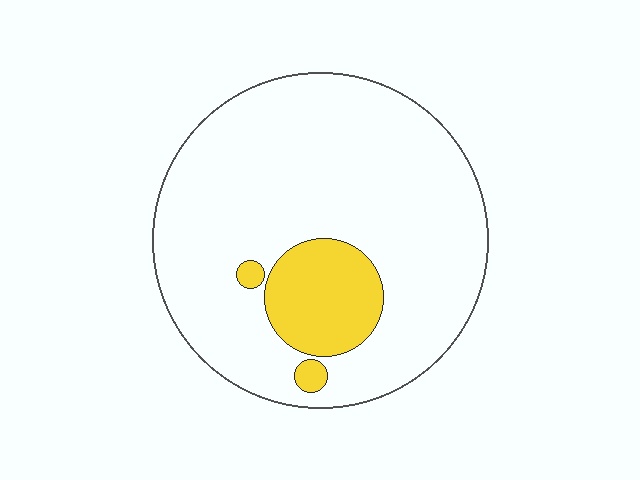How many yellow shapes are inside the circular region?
3.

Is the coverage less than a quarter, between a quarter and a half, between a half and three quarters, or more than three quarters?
Less than a quarter.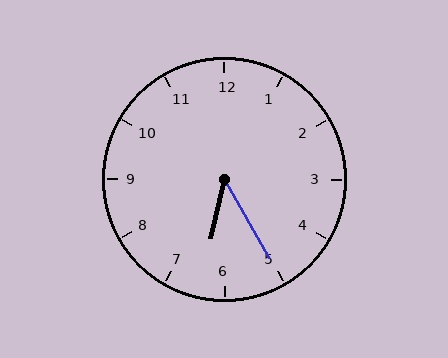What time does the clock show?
6:25.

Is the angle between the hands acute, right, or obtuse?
It is acute.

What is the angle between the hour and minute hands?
Approximately 42 degrees.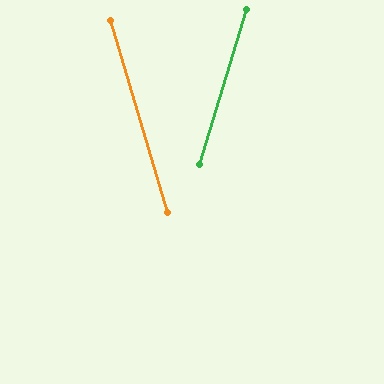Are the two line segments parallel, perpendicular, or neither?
Neither parallel nor perpendicular — they differ by about 34°.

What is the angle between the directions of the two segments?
Approximately 34 degrees.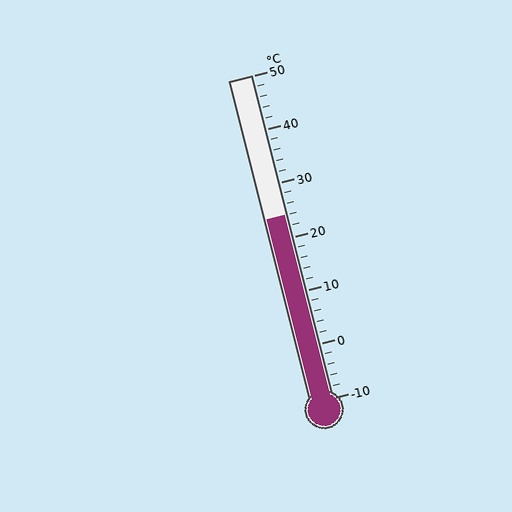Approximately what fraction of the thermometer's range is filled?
The thermometer is filled to approximately 55% of its range.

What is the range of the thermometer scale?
The thermometer scale ranges from -10°C to 50°C.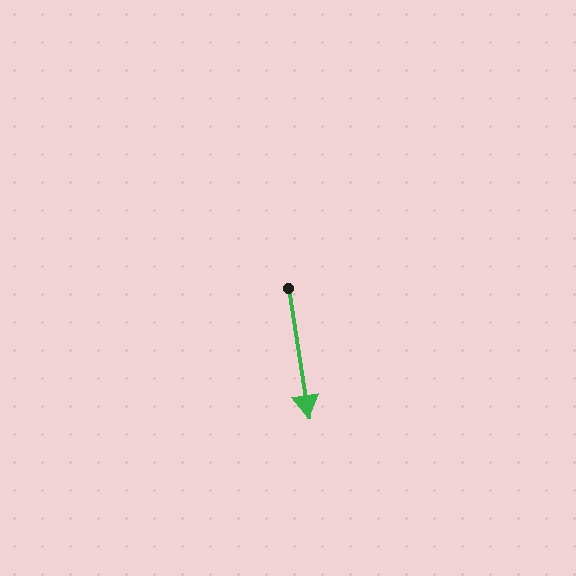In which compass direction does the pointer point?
South.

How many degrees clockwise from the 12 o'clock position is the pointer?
Approximately 171 degrees.